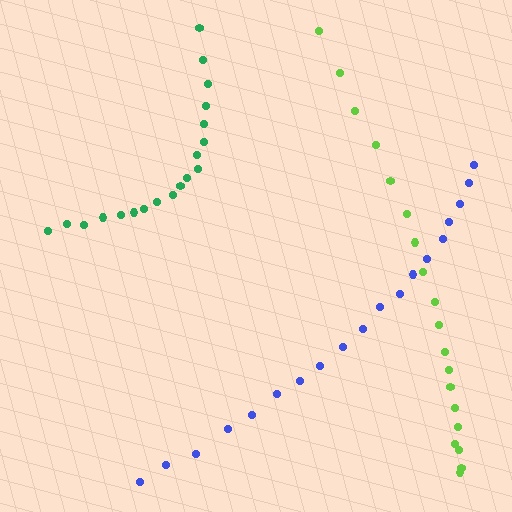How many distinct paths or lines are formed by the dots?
There are 3 distinct paths.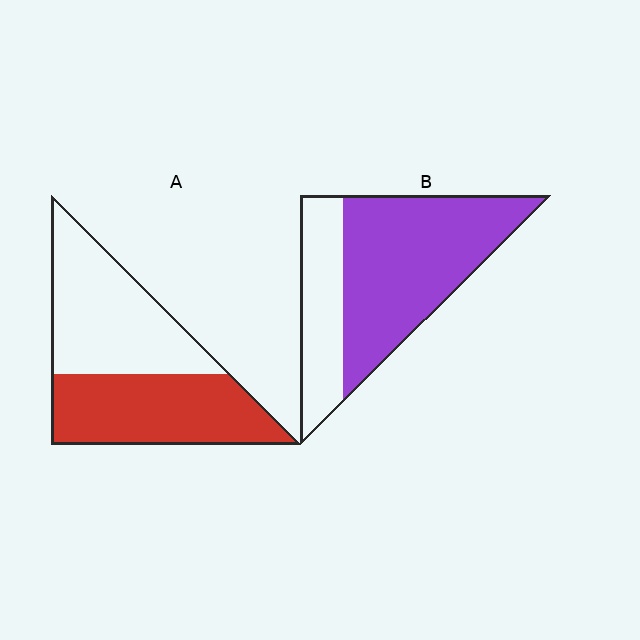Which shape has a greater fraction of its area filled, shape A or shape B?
Shape B.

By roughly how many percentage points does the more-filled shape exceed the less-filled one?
By roughly 20 percentage points (B over A).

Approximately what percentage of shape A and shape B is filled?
A is approximately 50% and B is approximately 70%.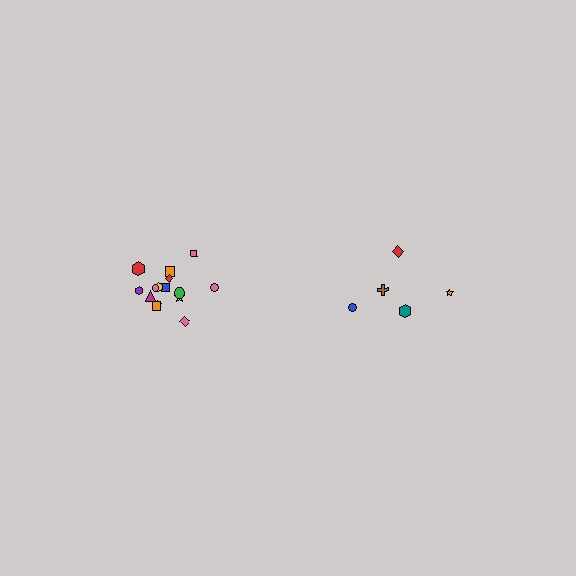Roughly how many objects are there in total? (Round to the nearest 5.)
Roughly 20 objects in total.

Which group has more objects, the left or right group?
The left group.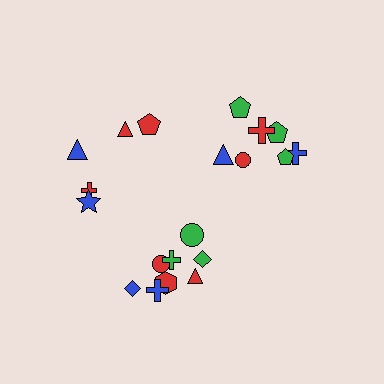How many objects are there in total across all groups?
There are 20 objects.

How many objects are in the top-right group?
There are 7 objects.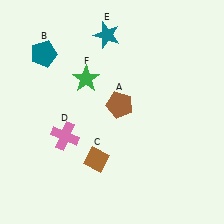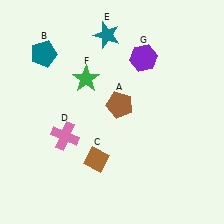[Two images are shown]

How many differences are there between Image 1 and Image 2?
There is 1 difference between the two images.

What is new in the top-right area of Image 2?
A purple hexagon (G) was added in the top-right area of Image 2.